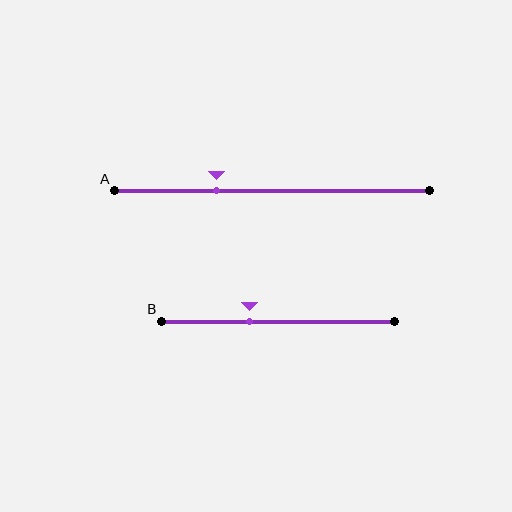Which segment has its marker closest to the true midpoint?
Segment B has its marker closest to the true midpoint.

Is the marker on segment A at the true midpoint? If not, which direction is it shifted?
No, the marker on segment A is shifted to the left by about 18% of the segment length.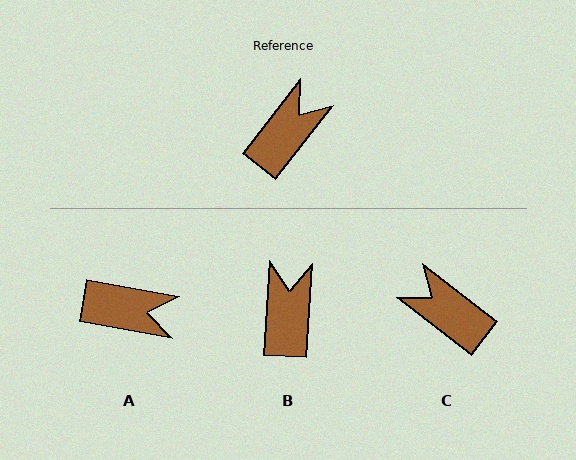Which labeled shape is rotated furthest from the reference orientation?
C, about 90 degrees away.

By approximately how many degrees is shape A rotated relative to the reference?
Approximately 62 degrees clockwise.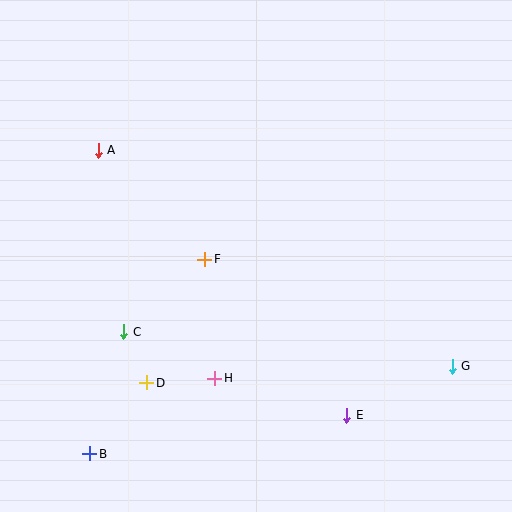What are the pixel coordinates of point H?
Point H is at (215, 378).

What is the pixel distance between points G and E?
The distance between G and E is 116 pixels.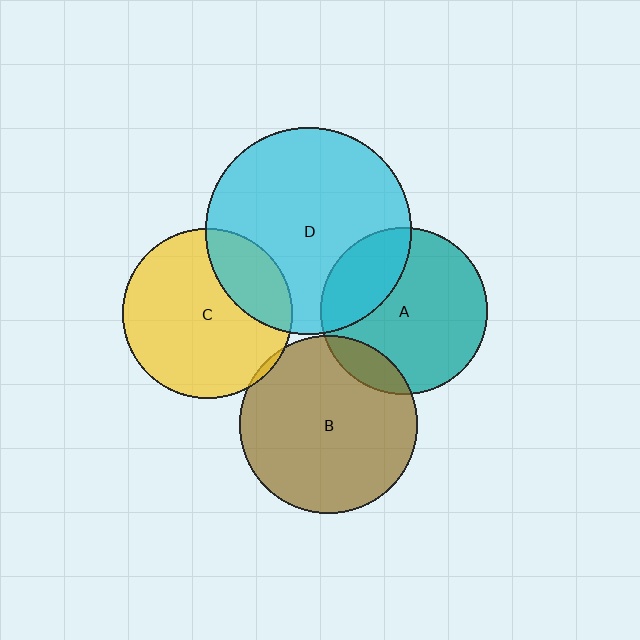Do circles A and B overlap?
Yes.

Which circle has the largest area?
Circle D (cyan).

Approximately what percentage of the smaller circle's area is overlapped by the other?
Approximately 10%.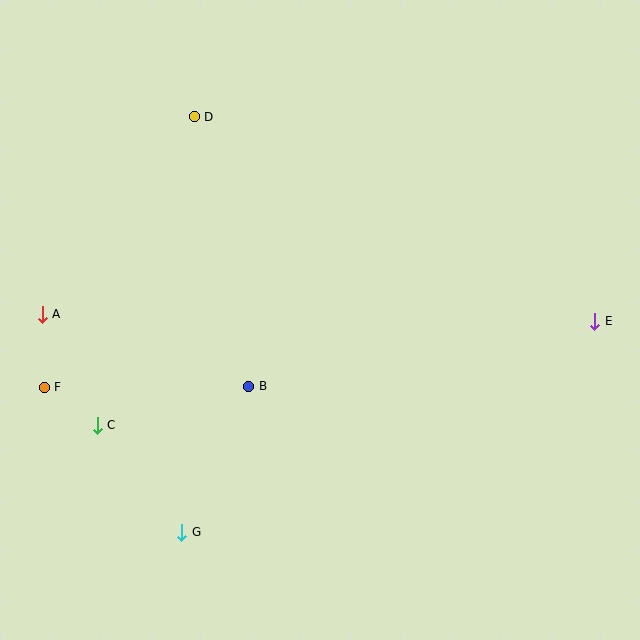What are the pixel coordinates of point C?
Point C is at (97, 425).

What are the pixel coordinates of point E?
Point E is at (595, 321).